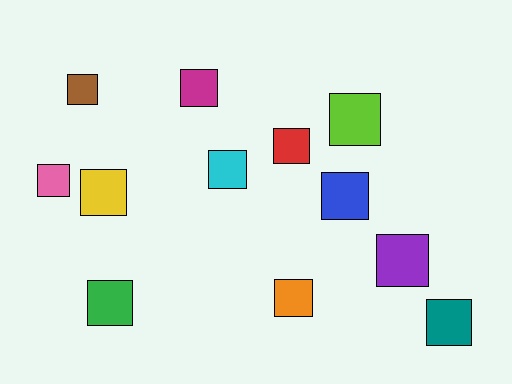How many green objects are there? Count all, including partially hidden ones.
There is 1 green object.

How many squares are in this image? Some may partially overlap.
There are 12 squares.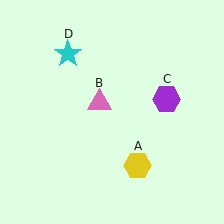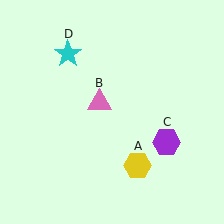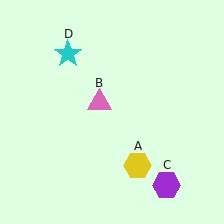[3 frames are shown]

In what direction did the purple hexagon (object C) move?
The purple hexagon (object C) moved down.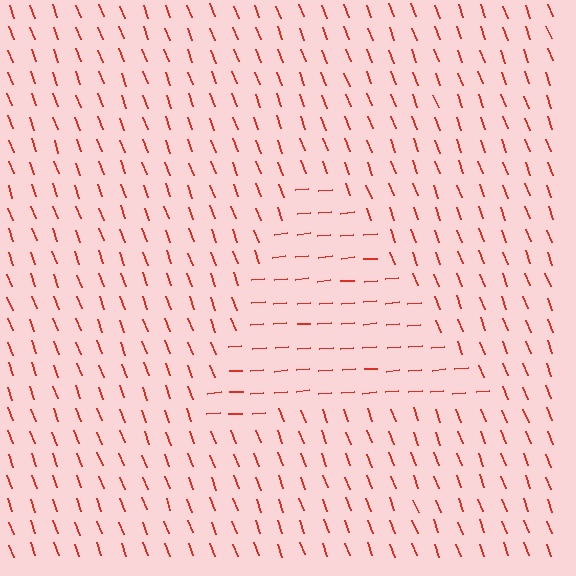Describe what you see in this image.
The image is filled with small red line segments. A triangle region in the image has lines oriented differently from the surrounding lines, creating a visible texture boundary.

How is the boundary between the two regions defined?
The boundary is defined purely by a change in line orientation (approximately 75 degrees difference). All lines are the same color and thickness.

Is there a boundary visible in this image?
Yes, there is a texture boundary formed by a change in line orientation.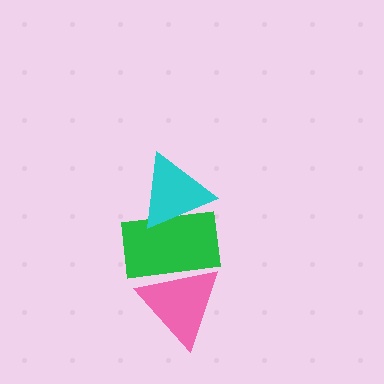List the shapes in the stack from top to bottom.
From top to bottom: the cyan triangle, the green rectangle, the pink triangle.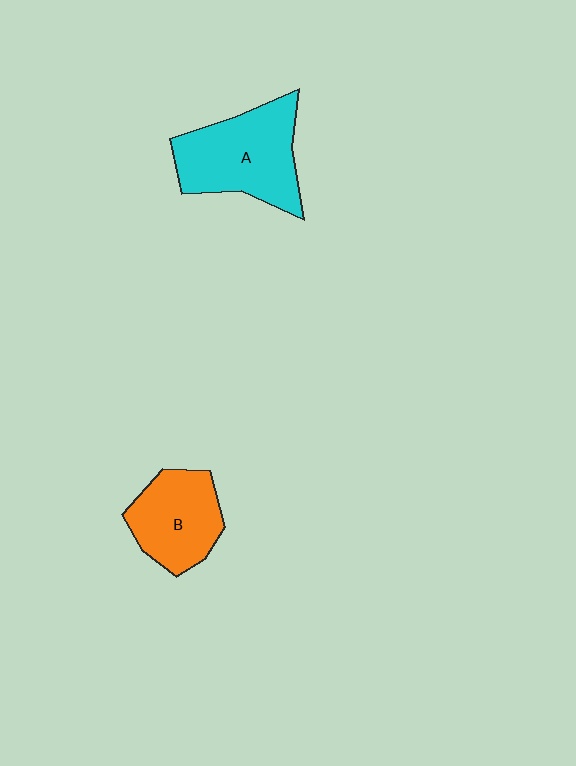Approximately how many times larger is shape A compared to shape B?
Approximately 1.3 times.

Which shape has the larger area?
Shape A (cyan).